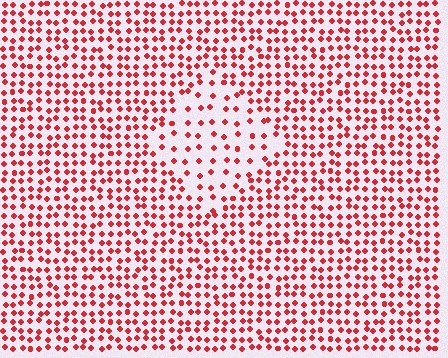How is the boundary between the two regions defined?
The boundary is defined by a change in element density (approximately 2.1x ratio). All elements are the same color, size, and shape.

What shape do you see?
I see a diamond.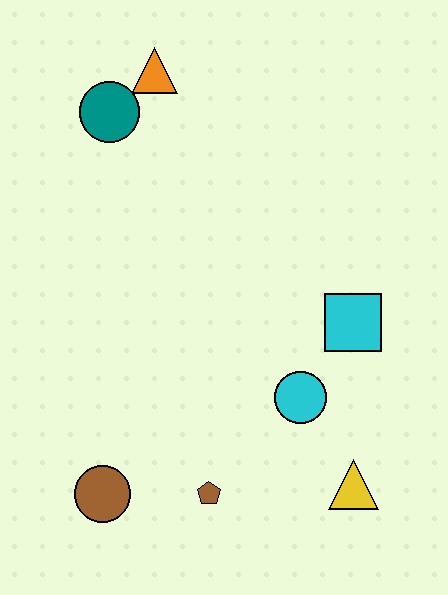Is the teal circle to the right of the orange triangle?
No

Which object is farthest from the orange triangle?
The yellow triangle is farthest from the orange triangle.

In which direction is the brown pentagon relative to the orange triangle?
The brown pentagon is below the orange triangle.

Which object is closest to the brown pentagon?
The brown circle is closest to the brown pentagon.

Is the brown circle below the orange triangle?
Yes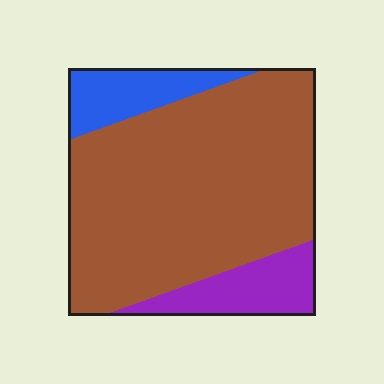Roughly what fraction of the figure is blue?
Blue covers about 10% of the figure.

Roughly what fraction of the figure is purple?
Purple takes up less than a sixth of the figure.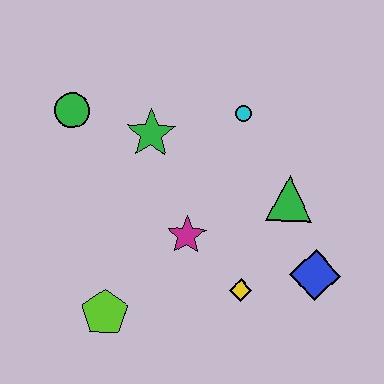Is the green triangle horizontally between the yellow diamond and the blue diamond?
Yes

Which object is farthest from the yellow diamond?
The green circle is farthest from the yellow diamond.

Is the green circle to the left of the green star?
Yes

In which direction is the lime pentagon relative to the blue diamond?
The lime pentagon is to the left of the blue diamond.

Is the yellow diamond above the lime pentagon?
Yes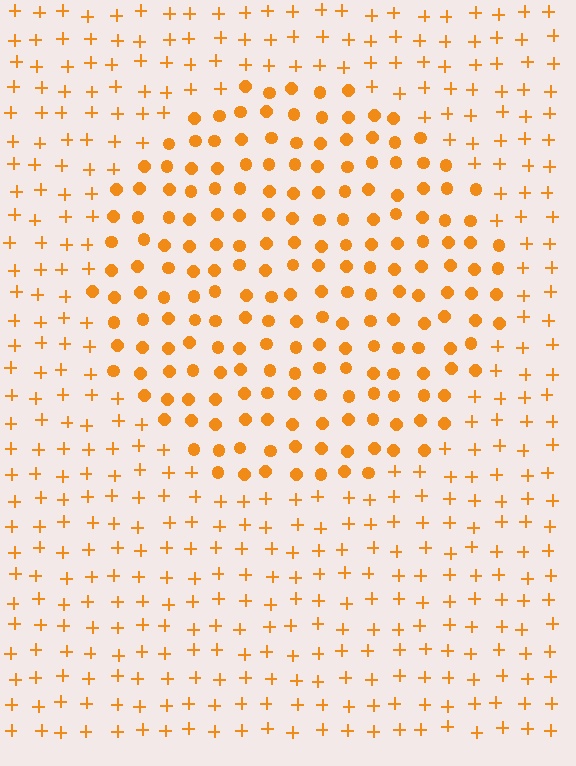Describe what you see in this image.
The image is filled with small orange elements arranged in a uniform grid. A circle-shaped region contains circles, while the surrounding area contains plus signs. The boundary is defined purely by the change in element shape.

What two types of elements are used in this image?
The image uses circles inside the circle region and plus signs outside it.